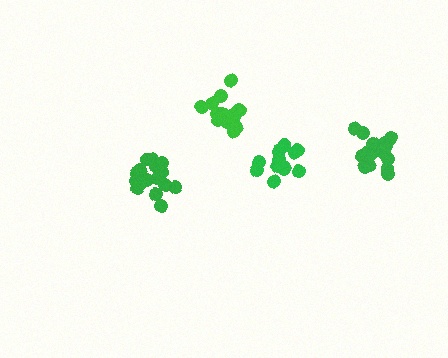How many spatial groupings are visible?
There are 4 spatial groupings.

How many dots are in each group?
Group 1: 18 dots, Group 2: 17 dots, Group 3: 15 dots, Group 4: 13 dots (63 total).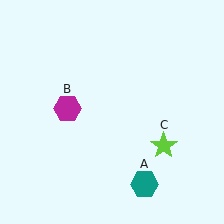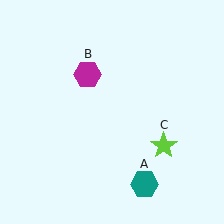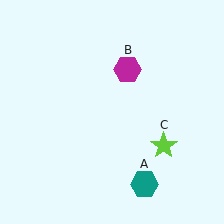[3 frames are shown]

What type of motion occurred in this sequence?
The magenta hexagon (object B) rotated clockwise around the center of the scene.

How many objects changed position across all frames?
1 object changed position: magenta hexagon (object B).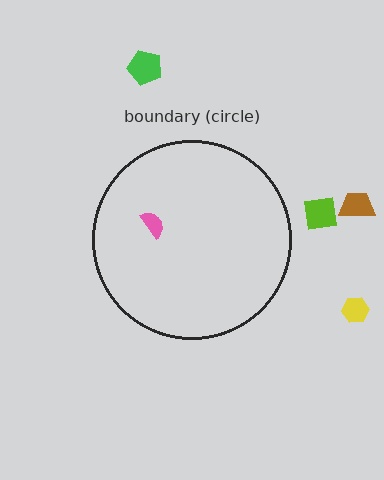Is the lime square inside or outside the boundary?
Outside.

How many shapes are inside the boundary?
1 inside, 4 outside.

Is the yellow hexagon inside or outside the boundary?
Outside.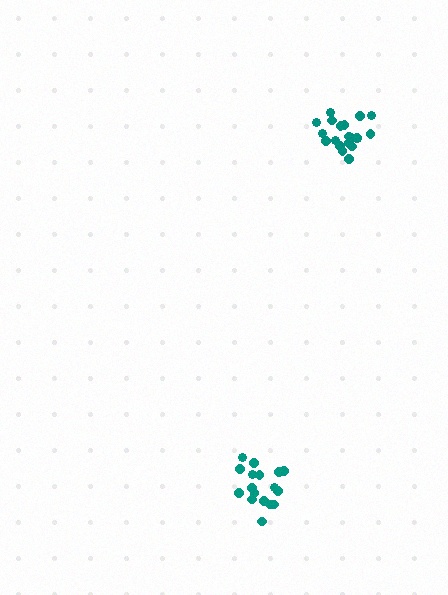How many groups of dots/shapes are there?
There are 2 groups.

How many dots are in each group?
Group 1: 20 dots, Group 2: 17 dots (37 total).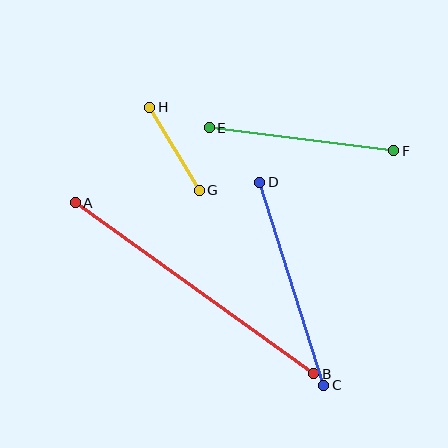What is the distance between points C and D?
The distance is approximately 213 pixels.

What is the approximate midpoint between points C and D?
The midpoint is at approximately (292, 284) pixels.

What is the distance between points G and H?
The distance is approximately 97 pixels.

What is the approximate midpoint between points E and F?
The midpoint is at approximately (301, 139) pixels.